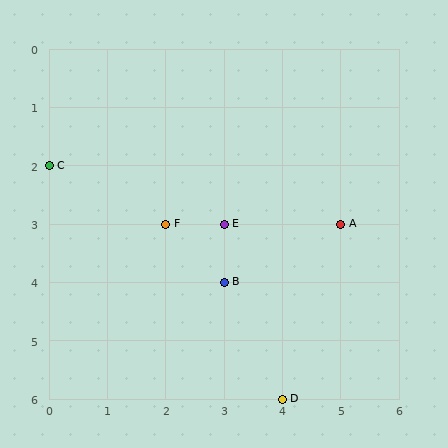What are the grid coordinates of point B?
Point B is at grid coordinates (3, 4).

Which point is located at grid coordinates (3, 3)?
Point E is at (3, 3).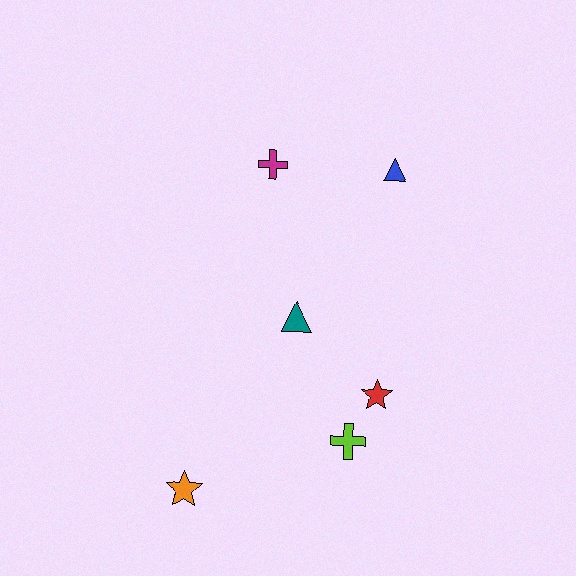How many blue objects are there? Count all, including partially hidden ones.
There is 1 blue object.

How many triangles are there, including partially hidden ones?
There are 2 triangles.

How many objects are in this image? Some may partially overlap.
There are 6 objects.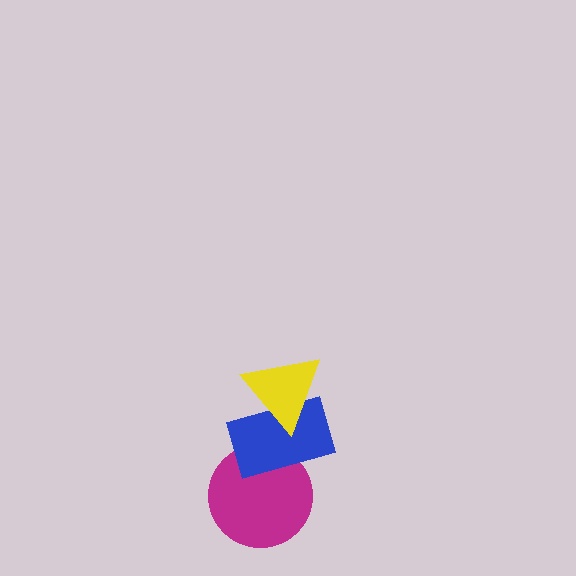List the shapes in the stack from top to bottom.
From top to bottom: the yellow triangle, the blue rectangle, the magenta circle.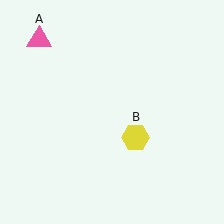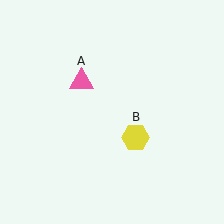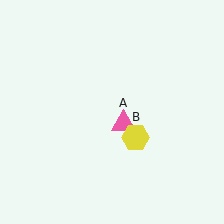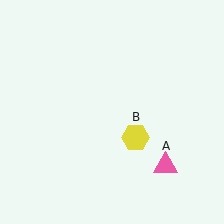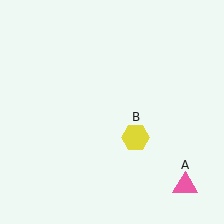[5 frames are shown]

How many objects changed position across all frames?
1 object changed position: pink triangle (object A).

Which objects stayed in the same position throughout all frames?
Yellow hexagon (object B) remained stationary.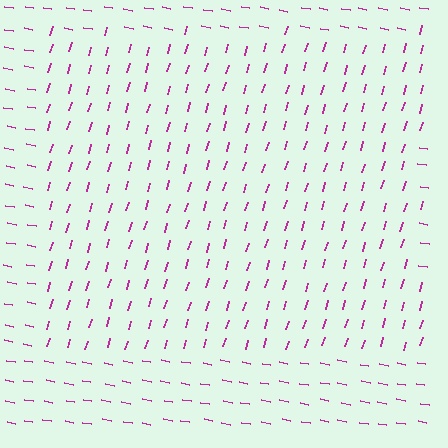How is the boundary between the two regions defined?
The boundary is defined purely by a change in line orientation (approximately 84 degrees difference). All lines are the same color and thickness.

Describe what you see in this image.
The image is filled with small magenta line segments. A rectangle region in the image has lines oriented differently from the surrounding lines, creating a visible texture boundary.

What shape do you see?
I see a rectangle.